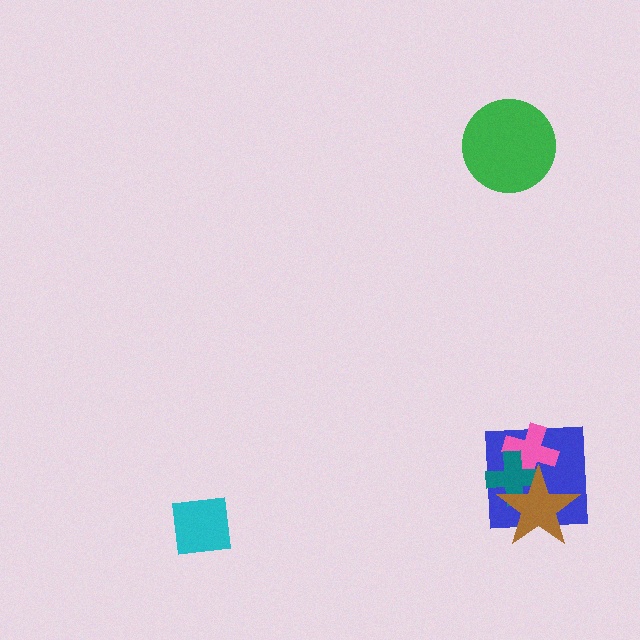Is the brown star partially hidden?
No, no other shape covers it.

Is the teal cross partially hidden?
Yes, it is partially covered by another shape.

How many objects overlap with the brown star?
3 objects overlap with the brown star.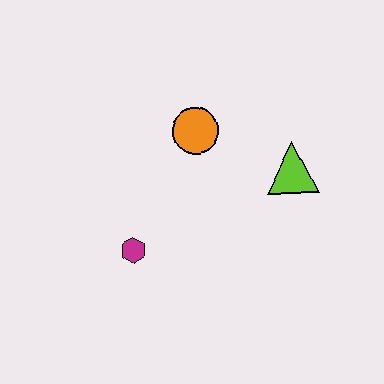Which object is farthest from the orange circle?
The magenta hexagon is farthest from the orange circle.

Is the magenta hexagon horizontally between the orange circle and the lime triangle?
No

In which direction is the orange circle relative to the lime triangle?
The orange circle is to the left of the lime triangle.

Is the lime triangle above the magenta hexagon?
Yes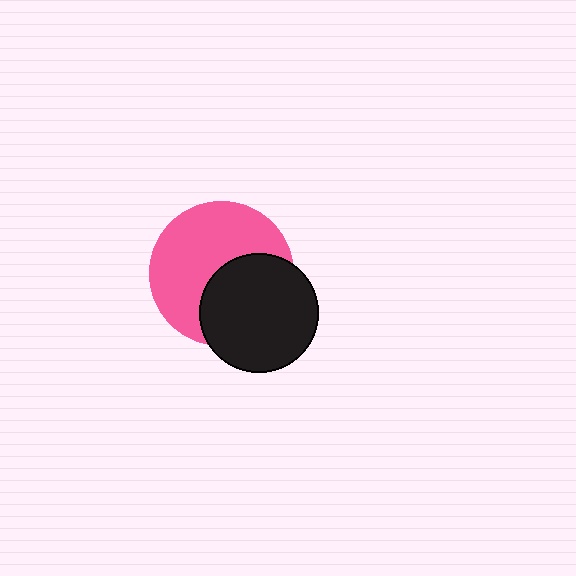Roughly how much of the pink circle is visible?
About half of it is visible (roughly 60%).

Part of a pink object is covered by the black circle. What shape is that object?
It is a circle.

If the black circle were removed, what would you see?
You would see the complete pink circle.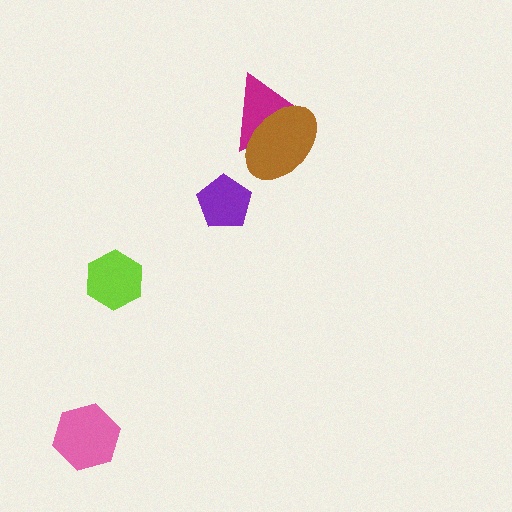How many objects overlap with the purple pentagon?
0 objects overlap with the purple pentagon.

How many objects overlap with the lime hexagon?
0 objects overlap with the lime hexagon.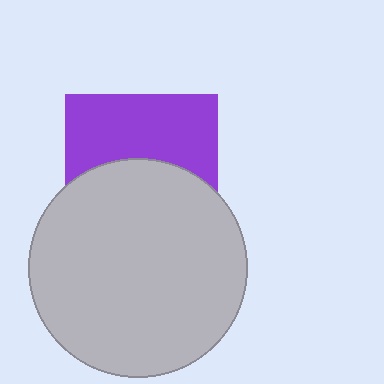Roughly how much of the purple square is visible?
About half of it is visible (roughly 48%).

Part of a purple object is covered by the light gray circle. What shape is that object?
It is a square.